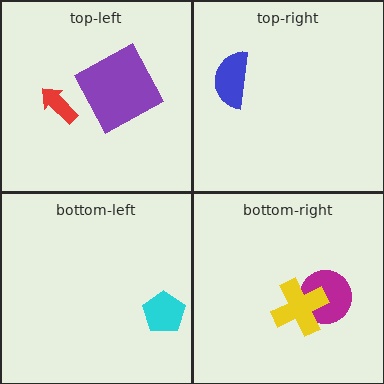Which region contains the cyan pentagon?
The bottom-left region.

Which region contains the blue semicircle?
The top-right region.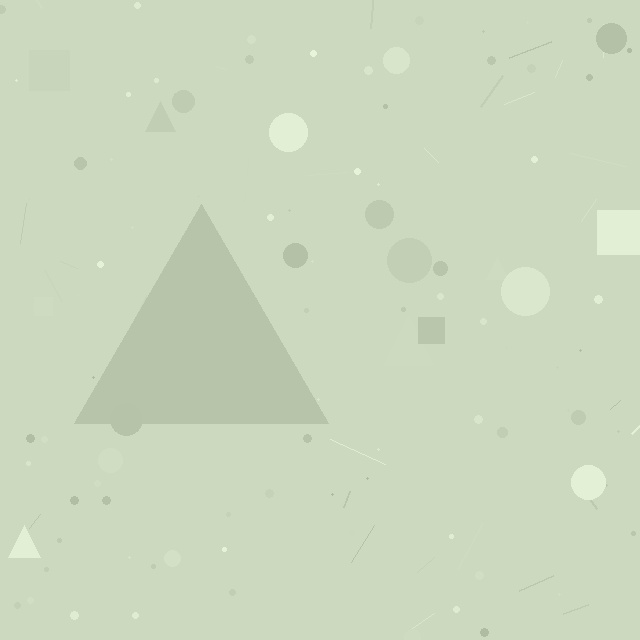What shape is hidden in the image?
A triangle is hidden in the image.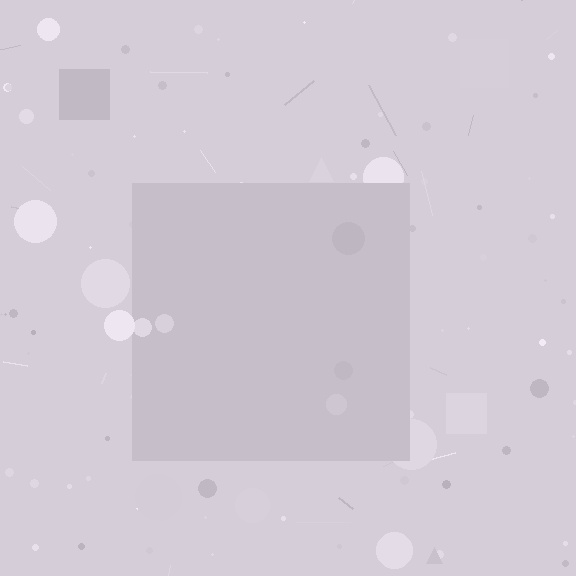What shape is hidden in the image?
A square is hidden in the image.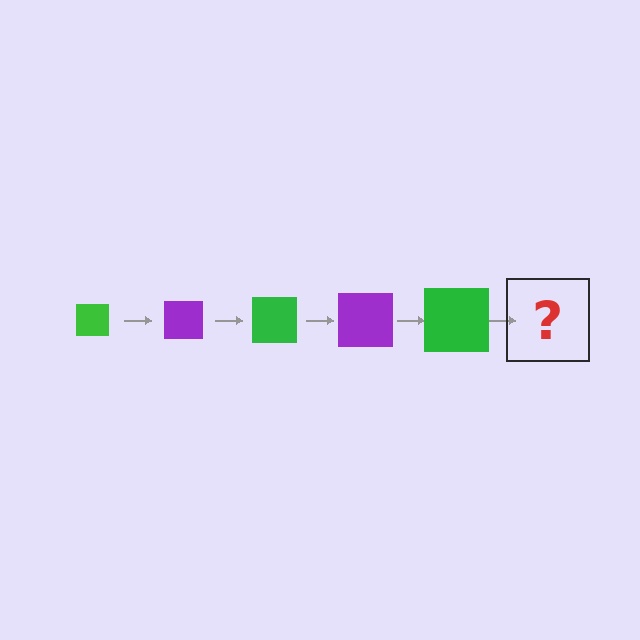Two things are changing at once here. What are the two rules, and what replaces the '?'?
The two rules are that the square grows larger each step and the color cycles through green and purple. The '?' should be a purple square, larger than the previous one.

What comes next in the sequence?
The next element should be a purple square, larger than the previous one.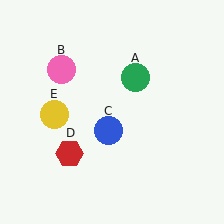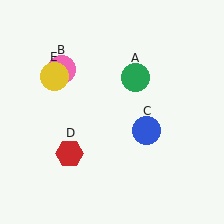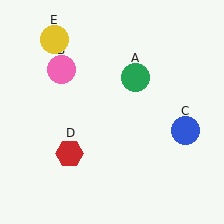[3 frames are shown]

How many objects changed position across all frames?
2 objects changed position: blue circle (object C), yellow circle (object E).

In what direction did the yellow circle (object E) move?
The yellow circle (object E) moved up.